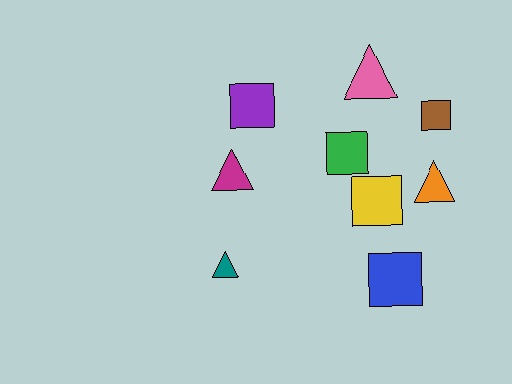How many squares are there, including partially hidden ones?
There are 5 squares.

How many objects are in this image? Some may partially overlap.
There are 9 objects.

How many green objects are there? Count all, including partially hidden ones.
There is 1 green object.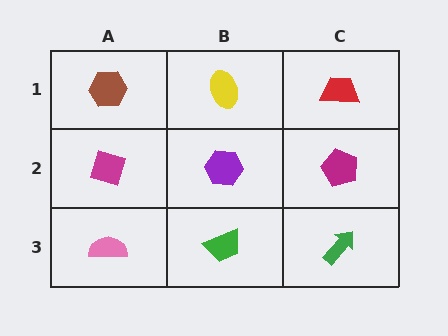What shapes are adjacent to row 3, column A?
A magenta diamond (row 2, column A), a green trapezoid (row 3, column B).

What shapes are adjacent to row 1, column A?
A magenta diamond (row 2, column A), a yellow ellipse (row 1, column B).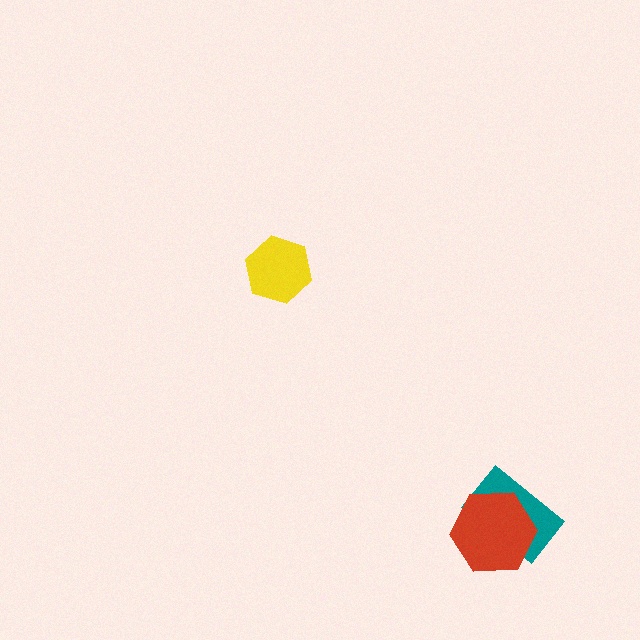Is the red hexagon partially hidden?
No, no other shape covers it.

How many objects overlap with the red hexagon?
1 object overlaps with the red hexagon.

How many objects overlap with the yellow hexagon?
0 objects overlap with the yellow hexagon.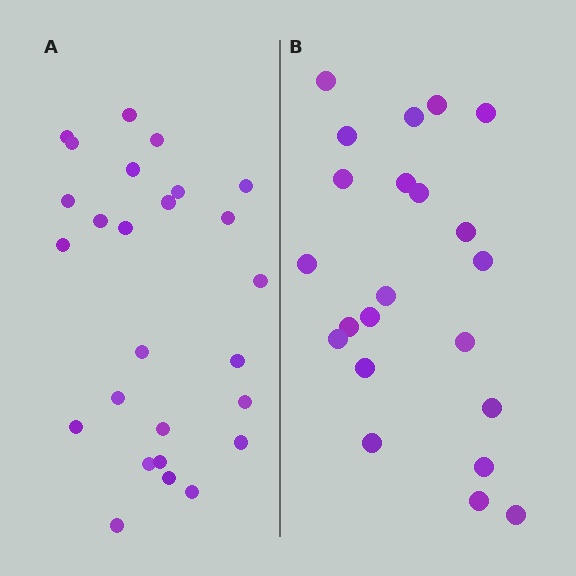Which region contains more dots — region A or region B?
Region A (the left region) has more dots.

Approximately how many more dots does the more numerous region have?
Region A has about 4 more dots than region B.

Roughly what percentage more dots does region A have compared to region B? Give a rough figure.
About 20% more.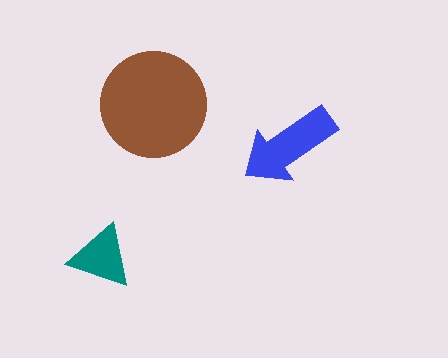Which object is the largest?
The brown circle.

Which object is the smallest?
The teal triangle.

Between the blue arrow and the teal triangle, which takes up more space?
The blue arrow.